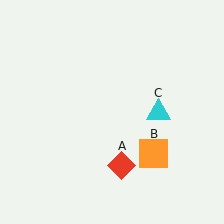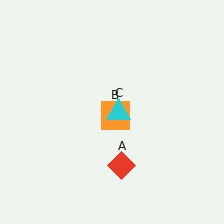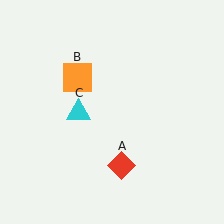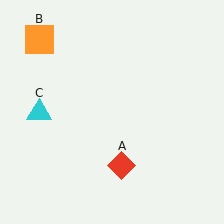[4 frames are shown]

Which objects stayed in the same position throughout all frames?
Red diamond (object A) remained stationary.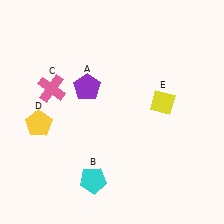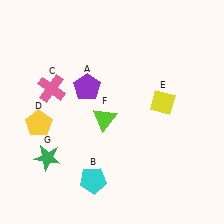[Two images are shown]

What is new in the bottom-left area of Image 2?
A lime triangle (F) was added in the bottom-left area of Image 2.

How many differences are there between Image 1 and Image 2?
There are 2 differences between the two images.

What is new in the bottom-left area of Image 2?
A green star (G) was added in the bottom-left area of Image 2.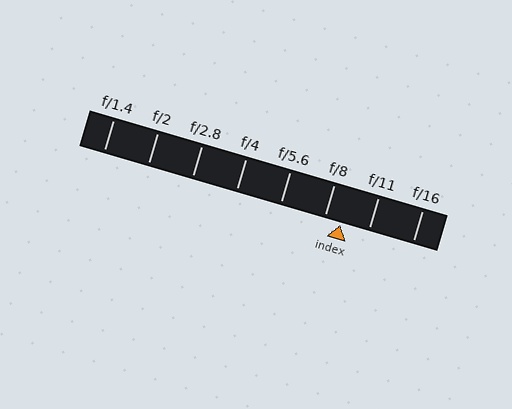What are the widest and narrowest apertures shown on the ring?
The widest aperture shown is f/1.4 and the narrowest is f/16.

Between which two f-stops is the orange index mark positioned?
The index mark is between f/8 and f/11.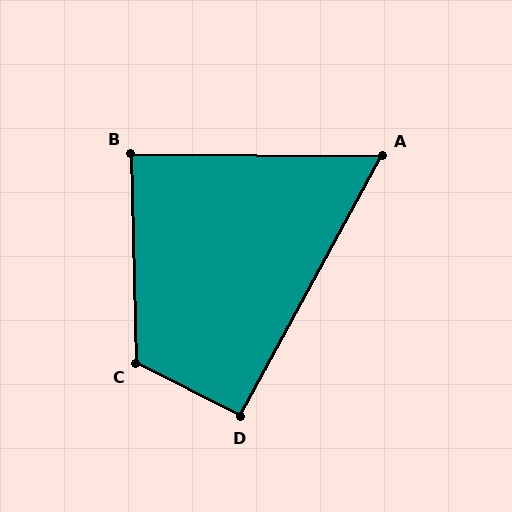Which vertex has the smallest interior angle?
A, at approximately 62 degrees.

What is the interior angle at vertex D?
Approximately 92 degrees (approximately right).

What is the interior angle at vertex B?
Approximately 88 degrees (approximately right).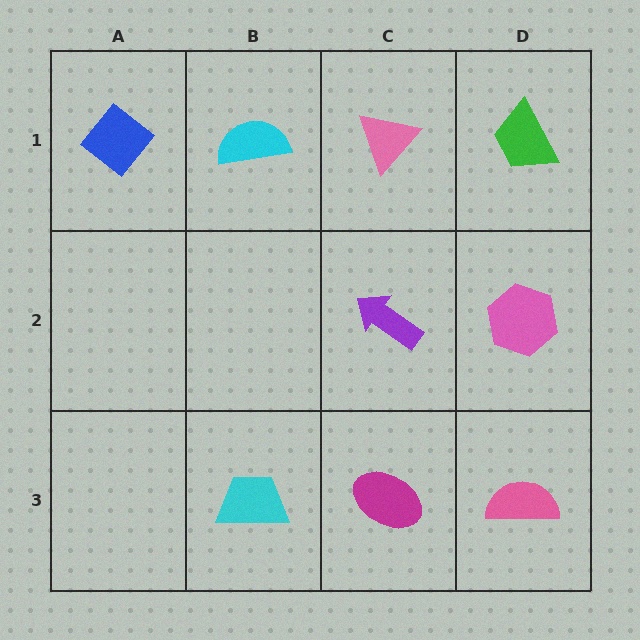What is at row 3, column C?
A magenta ellipse.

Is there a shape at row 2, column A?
No, that cell is empty.